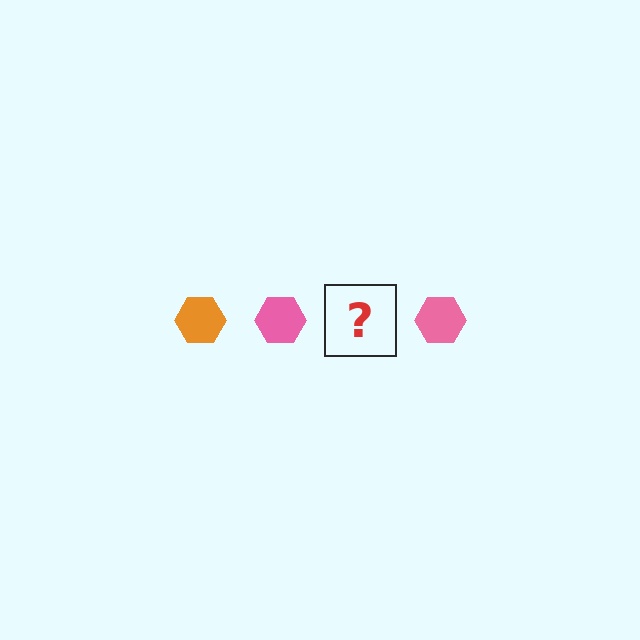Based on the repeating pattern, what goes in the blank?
The blank should be an orange hexagon.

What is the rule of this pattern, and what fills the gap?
The rule is that the pattern cycles through orange, pink hexagons. The gap should be filled with an orange hexagon.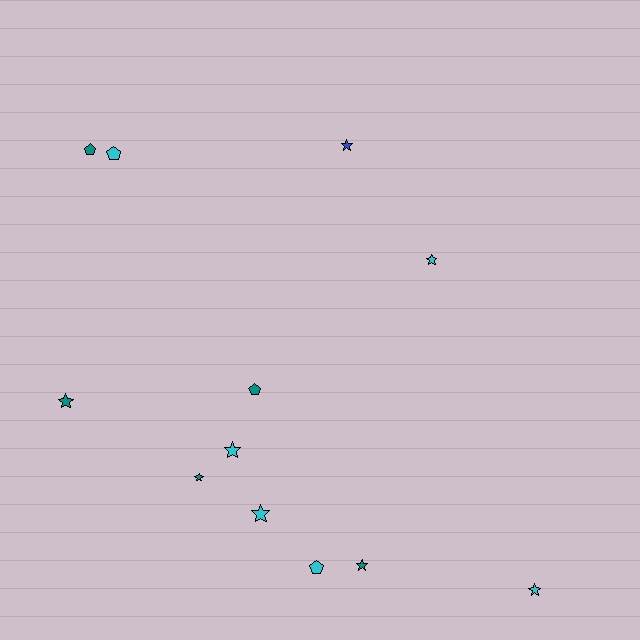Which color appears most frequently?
Cyan, with 6 objects.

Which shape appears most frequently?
Star, with 8 objects.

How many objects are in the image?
There are 12 objects.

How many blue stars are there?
There is 1 blue star.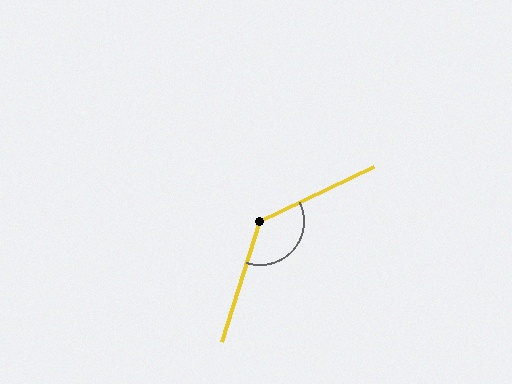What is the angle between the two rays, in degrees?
Approximately 133 degrees.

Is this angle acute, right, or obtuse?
It is obtuse.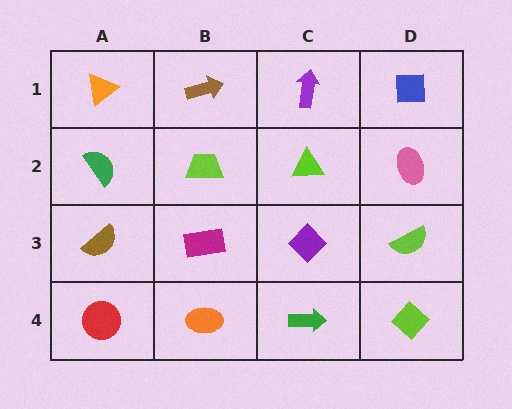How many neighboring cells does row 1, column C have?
3.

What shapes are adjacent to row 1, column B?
A lime trapezoid (row 2, column B), an orange triangle (row 1, column A), a purple arrow (row 1, column C).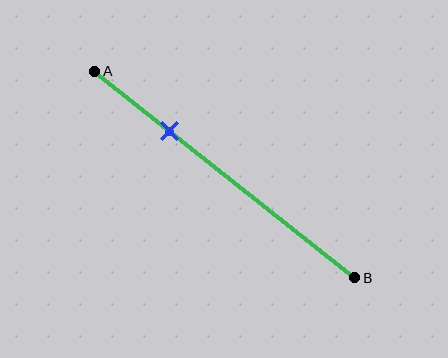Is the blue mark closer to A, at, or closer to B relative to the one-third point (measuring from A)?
The blue mark is closer to point A than the one-third point of segment AB.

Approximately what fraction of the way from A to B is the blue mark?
The blue mark is approximately 30% of the way from A to B.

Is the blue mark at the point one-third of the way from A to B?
No, the mark is at about 30% from A, not at the 33% one-third point.